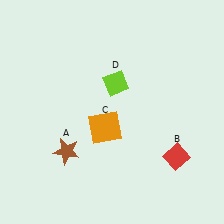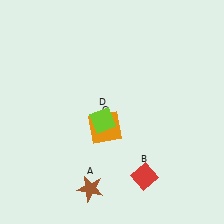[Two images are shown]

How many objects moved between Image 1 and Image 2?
3 objects moved between the two images.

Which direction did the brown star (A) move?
The brown star (A) moved down.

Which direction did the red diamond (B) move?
The red diamond (B) moved left.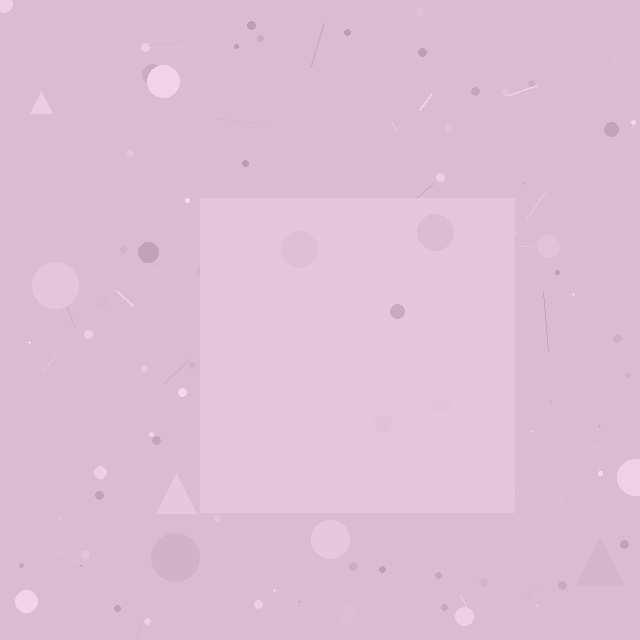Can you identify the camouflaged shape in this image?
The camouflaged shape is a square.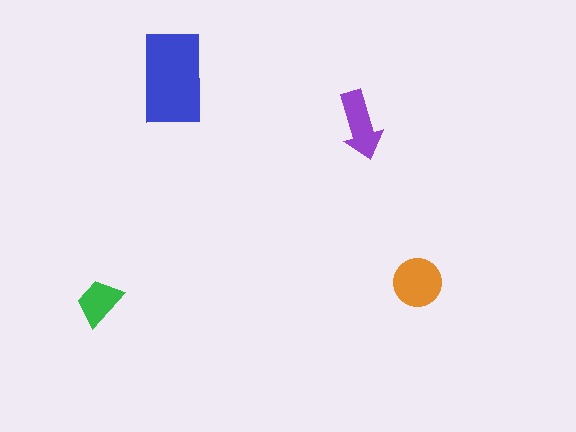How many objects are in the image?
There are 4 objects in the image.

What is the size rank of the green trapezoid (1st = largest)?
4th.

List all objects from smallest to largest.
The green trapezoid, the purple arrow, the orange circle, the blue rectangle.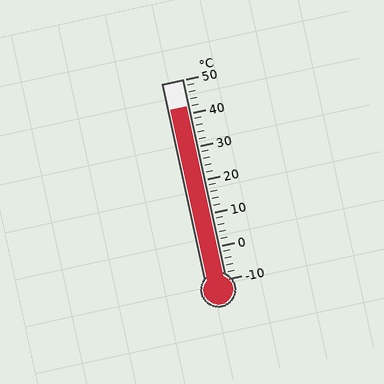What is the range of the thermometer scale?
The thermometer scale ranges from -10°C to 50°C.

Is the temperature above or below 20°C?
The temperature is above 20°C.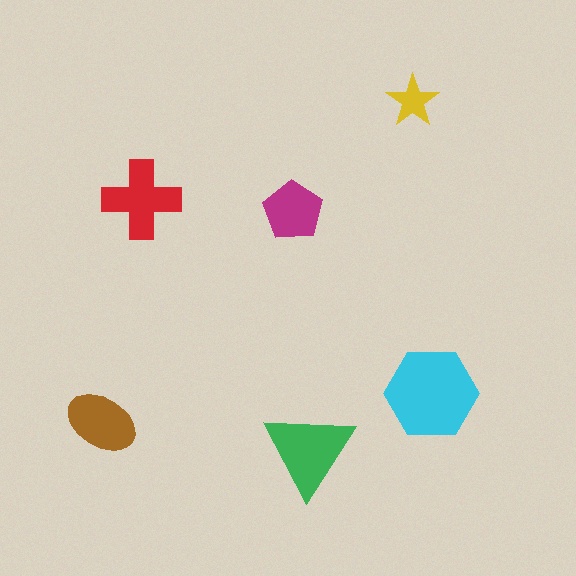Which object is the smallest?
The yellow star.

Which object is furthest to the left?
The brown ellipse is leftmost.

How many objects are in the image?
There are 6 objects in the image.